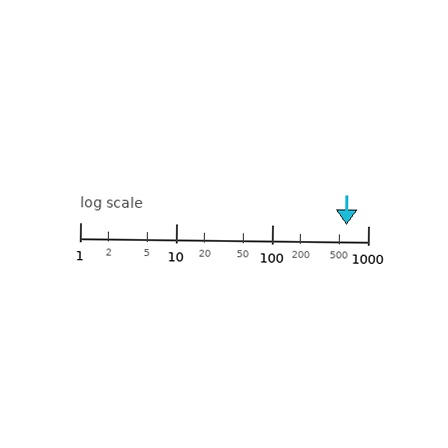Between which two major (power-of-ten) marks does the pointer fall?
The pointer is between 100 and 1000.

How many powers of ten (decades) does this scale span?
The scale spans 3 decades, from 1 to 1000.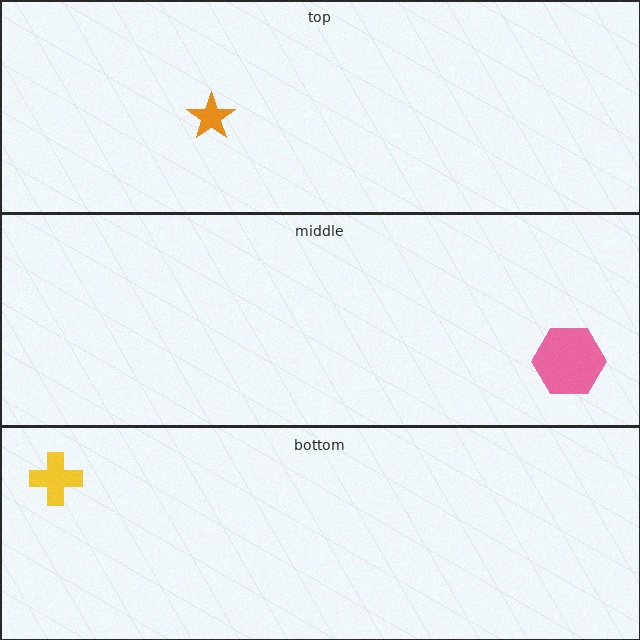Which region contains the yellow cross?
The bottom region.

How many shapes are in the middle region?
1.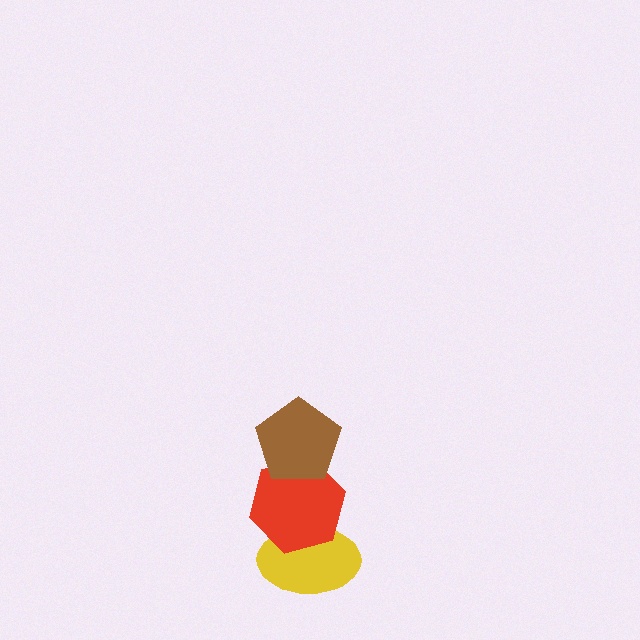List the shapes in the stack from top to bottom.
From top to bottom: the brown pentagon, the red hexagon, the yellow ellipse.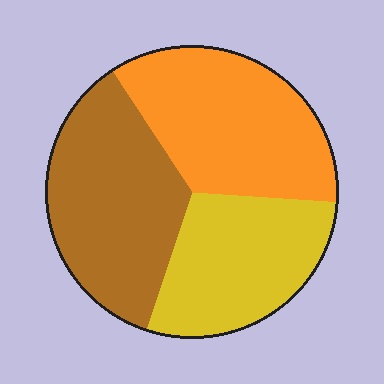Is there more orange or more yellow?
Orange.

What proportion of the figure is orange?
Orange covers 35% of the figure.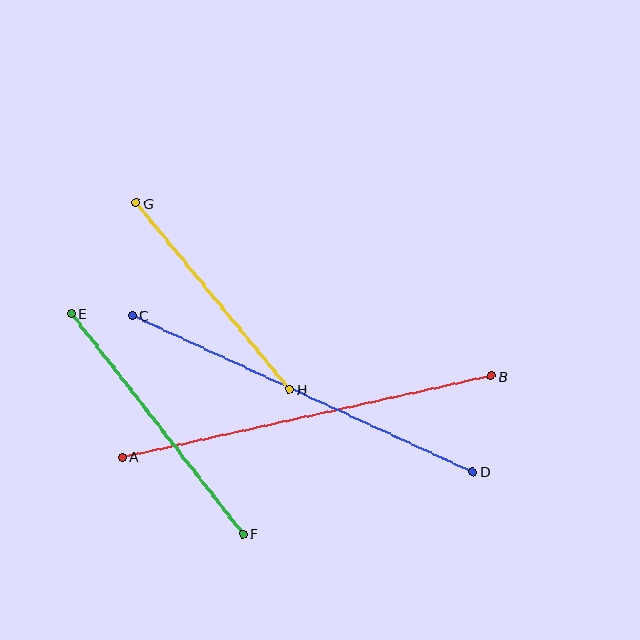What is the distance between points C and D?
The distance is approximately 375 pixels.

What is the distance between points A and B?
The distance is approximately 377 pixels.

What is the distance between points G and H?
The distance is approximately 242 pixels.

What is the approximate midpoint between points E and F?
The midpoint is at approximately (157, 423) pixels.